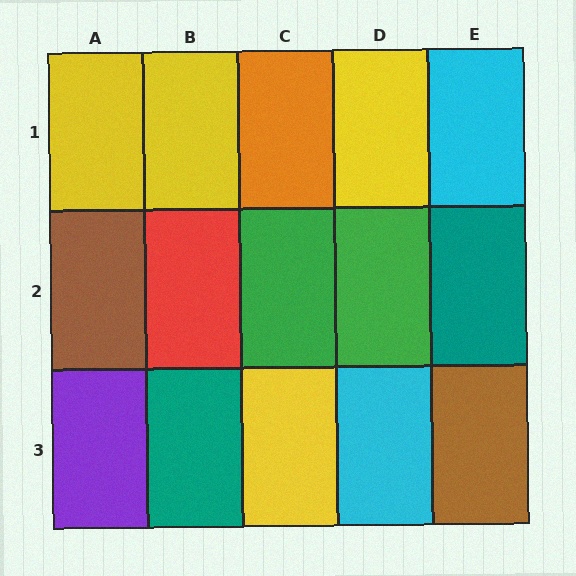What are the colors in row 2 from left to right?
Brown, red, green, green, teal.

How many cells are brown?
2 cells are brown.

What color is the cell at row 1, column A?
Yellow.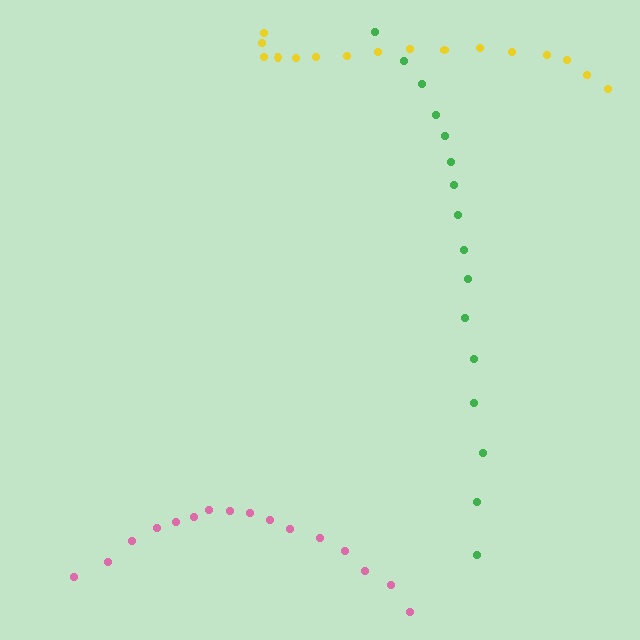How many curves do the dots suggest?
There are 3 distinct paths.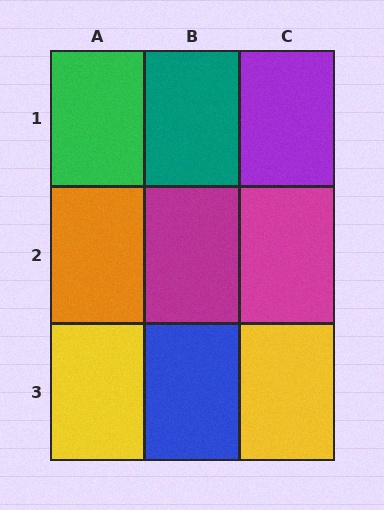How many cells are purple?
1 cell is purple.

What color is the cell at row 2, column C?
Magenta.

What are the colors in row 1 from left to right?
Green, teal, purple.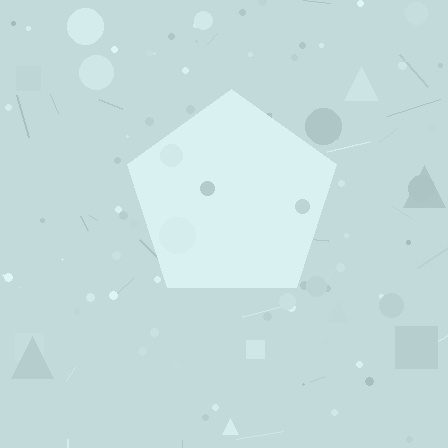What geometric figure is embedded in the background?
A pentagon is embedded in the background.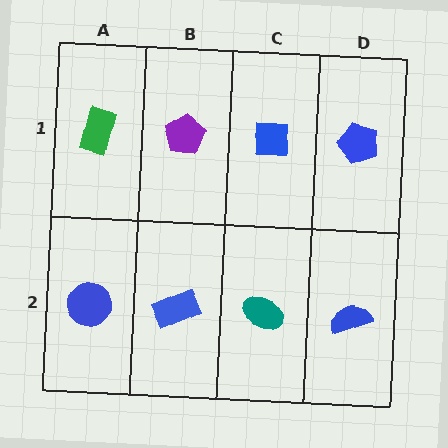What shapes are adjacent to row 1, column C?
A teal ellipse (row 2, column C), a purple pentagon (row 1, column B), a blue pentagon (row 1, column D).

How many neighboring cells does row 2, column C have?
3.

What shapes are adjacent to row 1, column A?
A blue circle (row 2, column A), a purple pentagon (row 1, column B).